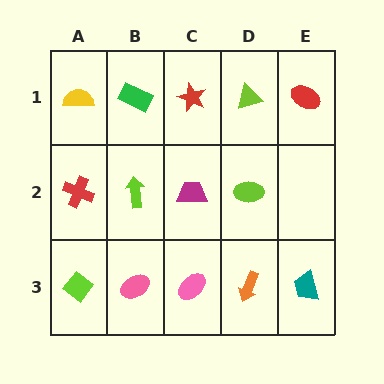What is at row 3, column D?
An orange arrow.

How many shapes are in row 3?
5 shapes.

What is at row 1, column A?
A yellow semicircle.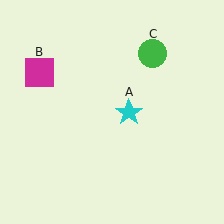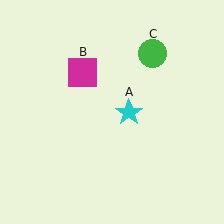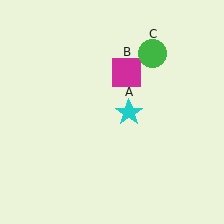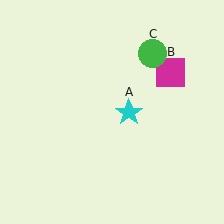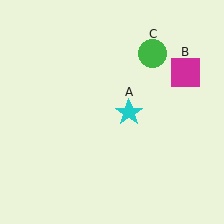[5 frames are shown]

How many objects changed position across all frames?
1 object changed position: magenta square (object B).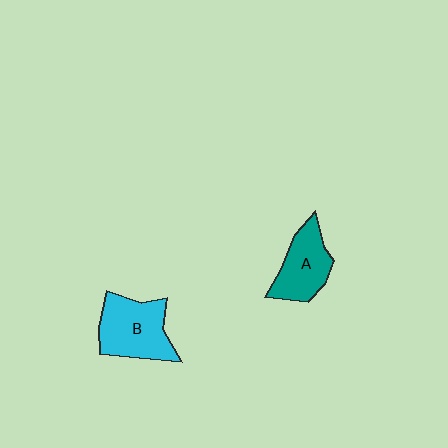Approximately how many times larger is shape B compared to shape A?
Approximately 1.2 times.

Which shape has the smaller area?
Shape A (teal).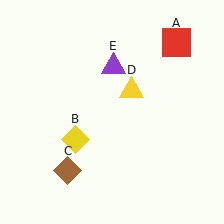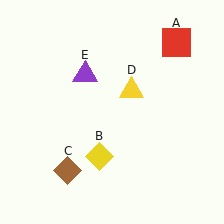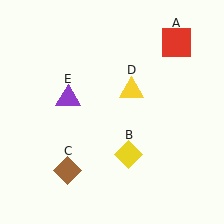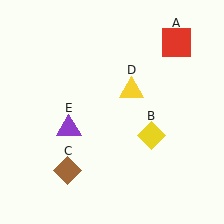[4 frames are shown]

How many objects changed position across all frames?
2 objects changed position: yellow diamond (object B), purple triangle (object E).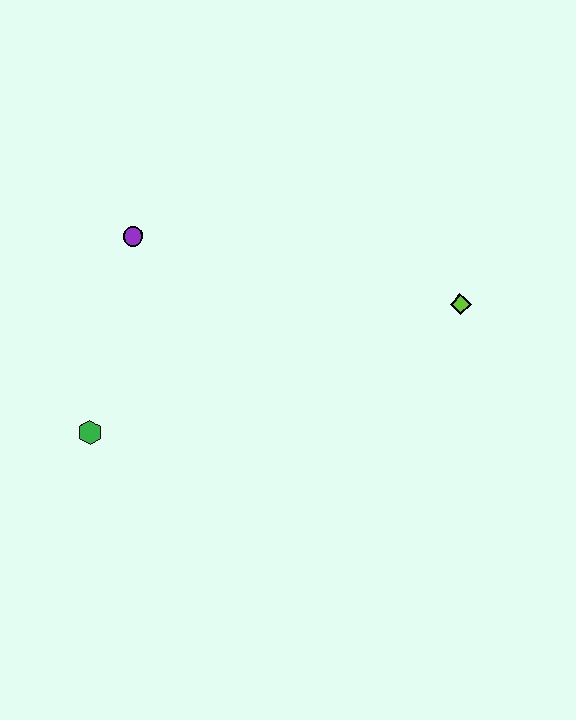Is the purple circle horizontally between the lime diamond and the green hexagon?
Yes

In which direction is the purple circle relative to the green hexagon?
The purple circle is above the green hexagon.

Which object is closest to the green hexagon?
The purple circle is closest to the green hexagon.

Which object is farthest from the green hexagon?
The lime diamond is farthest from the green hexagon.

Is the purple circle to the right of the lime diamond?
No